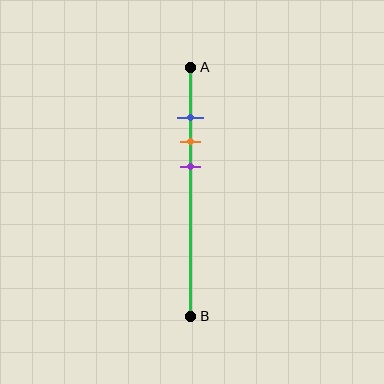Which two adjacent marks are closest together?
The blue and orange marks are the closest adjacent pair.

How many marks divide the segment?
There are 3 marks dividing the segment.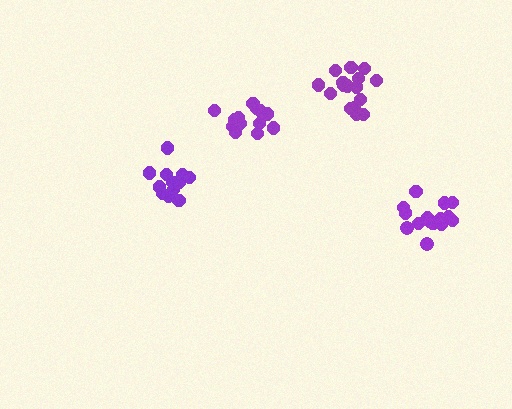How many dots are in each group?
Group 1: 15 dots, Group 2: 12 dots, Group 3: 16 dots, Group 4: 14 dots (57 total).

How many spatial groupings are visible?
There are 4 spatial groupings.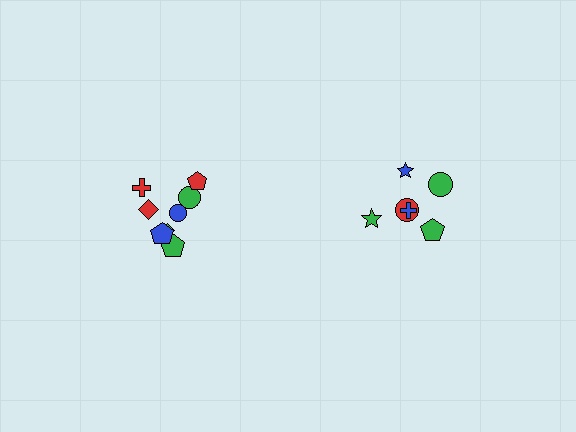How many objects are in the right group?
There are 6 objects.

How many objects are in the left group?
There are 8 objects.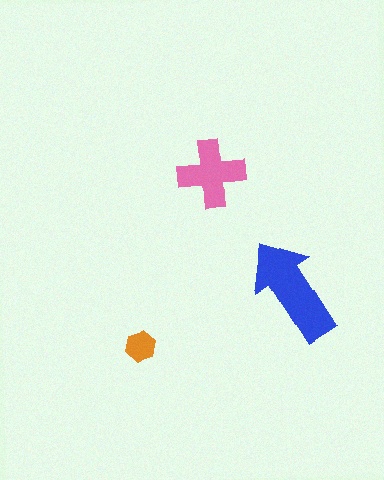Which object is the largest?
The blue arrow.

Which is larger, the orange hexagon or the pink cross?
The pink cross.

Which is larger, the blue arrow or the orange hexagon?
The blue arrow.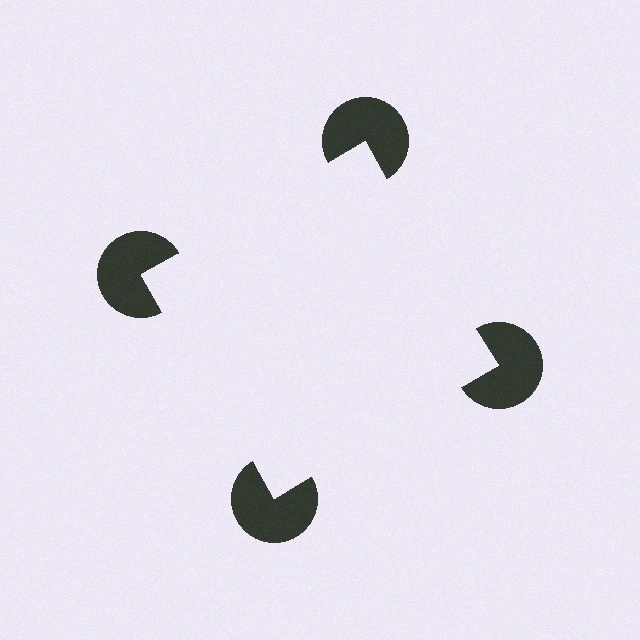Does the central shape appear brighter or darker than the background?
It typically appears slightly brighter than the background, even though no actual brightness change is drawn.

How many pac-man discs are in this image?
There are 4 — one at each vertex of the illusory square.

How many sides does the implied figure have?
4 sides.